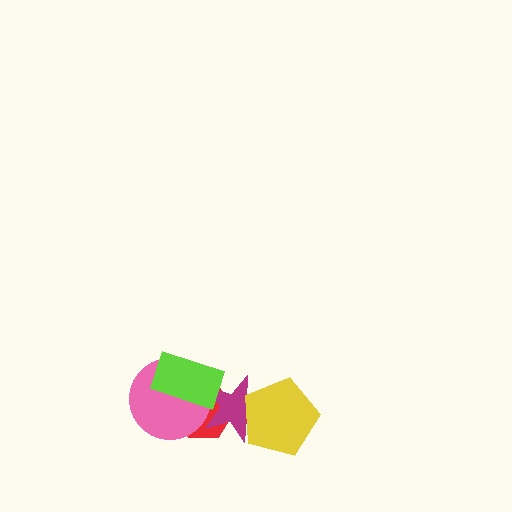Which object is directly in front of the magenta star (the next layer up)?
The lime rectangle is directly in front of the magenta star.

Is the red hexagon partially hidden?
Yes, it is partially covered by another shape.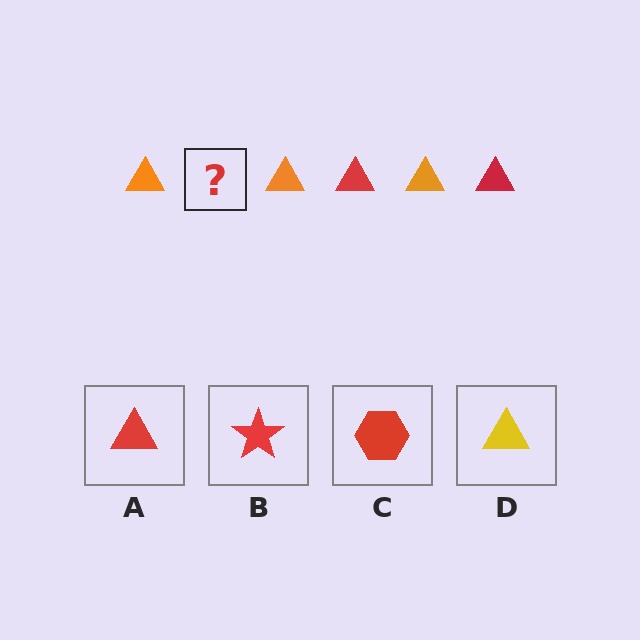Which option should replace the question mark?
Option A.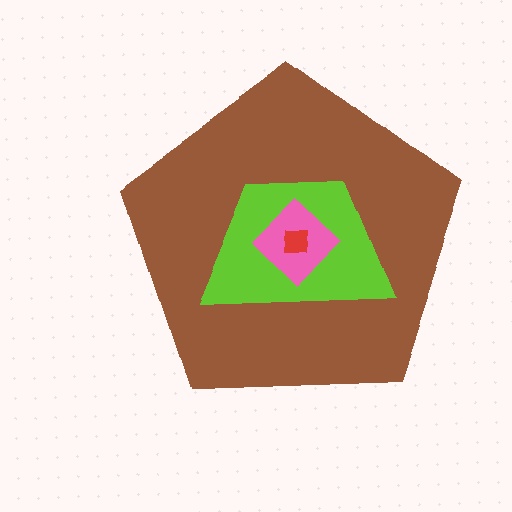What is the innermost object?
The red square.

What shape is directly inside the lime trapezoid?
The pink diamond.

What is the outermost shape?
The brown pentagon.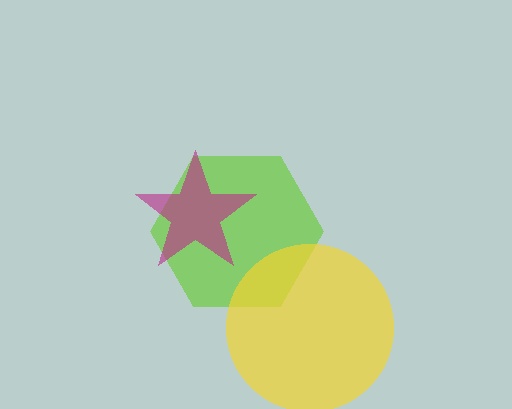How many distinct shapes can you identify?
There are 3 distinct shapes: a lime hexagon, a magenta star, a yellow circle.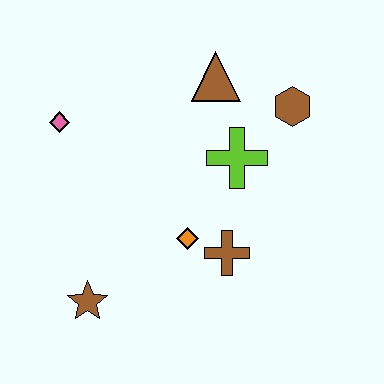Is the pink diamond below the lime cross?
No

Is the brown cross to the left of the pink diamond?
No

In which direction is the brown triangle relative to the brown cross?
The brown triangle is above the brown cross.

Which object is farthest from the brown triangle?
The brown star is farthest from the brown triangle.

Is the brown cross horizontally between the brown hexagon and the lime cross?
No